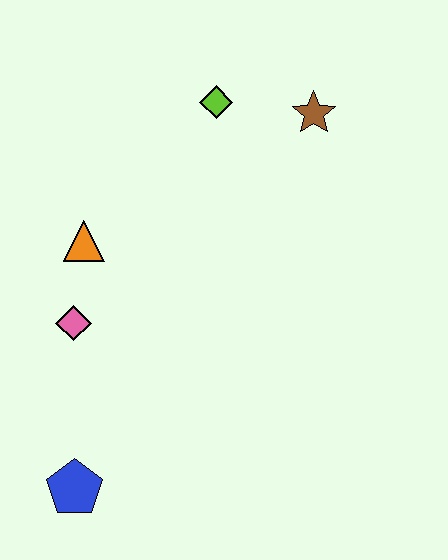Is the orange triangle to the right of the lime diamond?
No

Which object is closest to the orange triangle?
The pink diamond is closest to the orange triangle.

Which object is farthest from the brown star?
The blue pentagon is farthest from the brown star.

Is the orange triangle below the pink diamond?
No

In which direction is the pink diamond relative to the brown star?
The pink diamond is to the left of the brown star.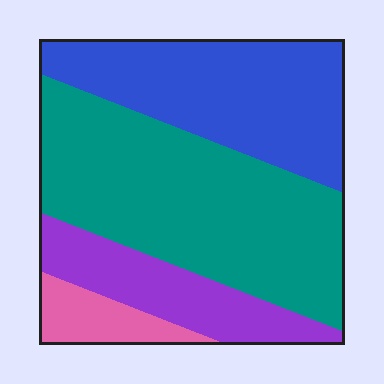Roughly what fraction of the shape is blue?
Blue takes up about one third (1/3) of the shape.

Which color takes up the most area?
Teal, at roughly 45%.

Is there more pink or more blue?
Blue.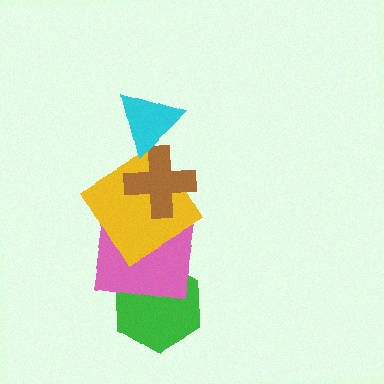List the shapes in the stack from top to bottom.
From top to bottom: the cyan triangle, the brown cross, the yellow diamond, the pink square, the green hexagon.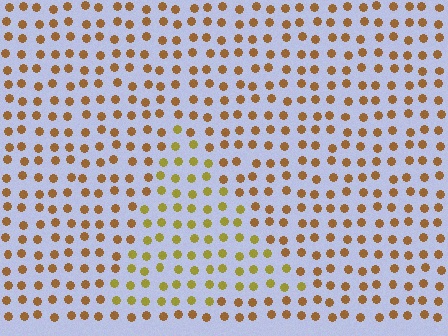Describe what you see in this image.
The image is filled with small brown elements in a uniform arrangement. A triangle-shaped region is visible where the elements are tinted to a slightly different hue, forming a subtle color boundary.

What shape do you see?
I see a triangle.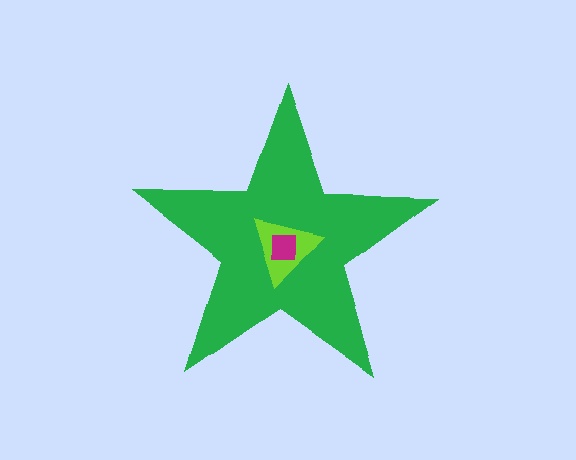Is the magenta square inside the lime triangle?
Yes.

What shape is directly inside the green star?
The lime triangle.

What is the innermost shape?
The magenta square.